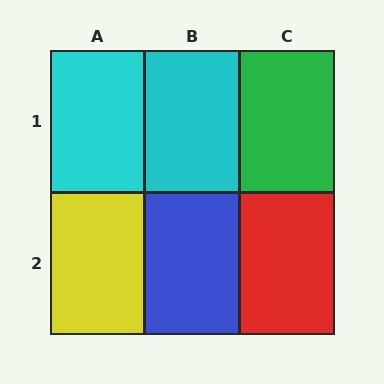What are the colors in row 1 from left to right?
Cyan, cyan, green.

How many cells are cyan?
2 cells are cyan.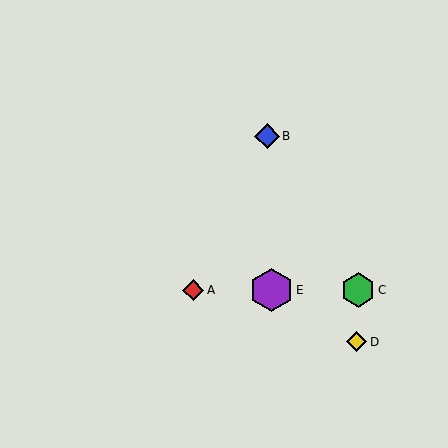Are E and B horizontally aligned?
No, E is at y≈290 and B is at y≈136.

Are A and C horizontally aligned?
Yes, both are at y≈290.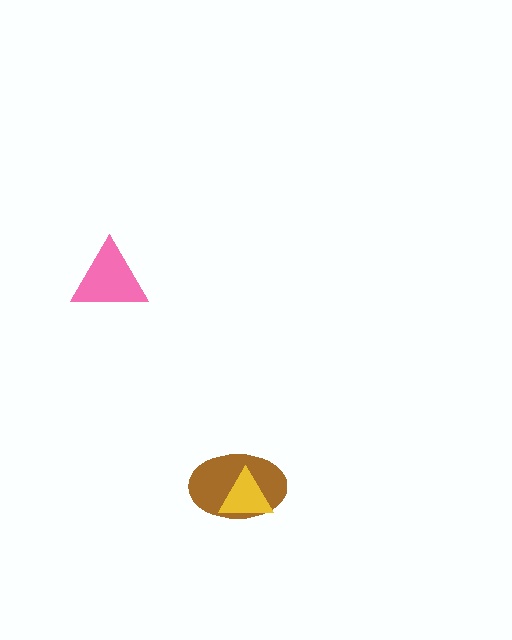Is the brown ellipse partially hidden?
Yes, it is partially covered by another shape.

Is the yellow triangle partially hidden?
No, no other shape covers it.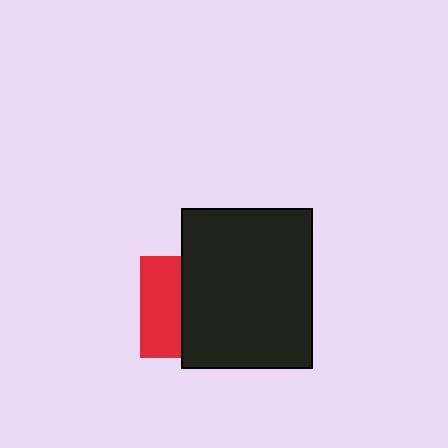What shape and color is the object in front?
The object in front is a black rectangle.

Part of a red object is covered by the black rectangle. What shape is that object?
It is a square.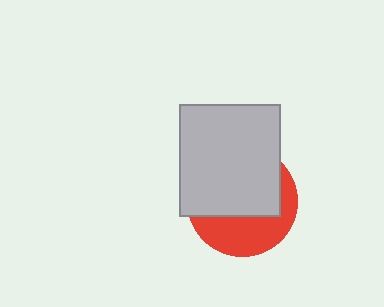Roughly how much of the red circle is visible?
A small part of it is visible (roughly 39%).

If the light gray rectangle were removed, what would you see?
You would see the complete red circle.